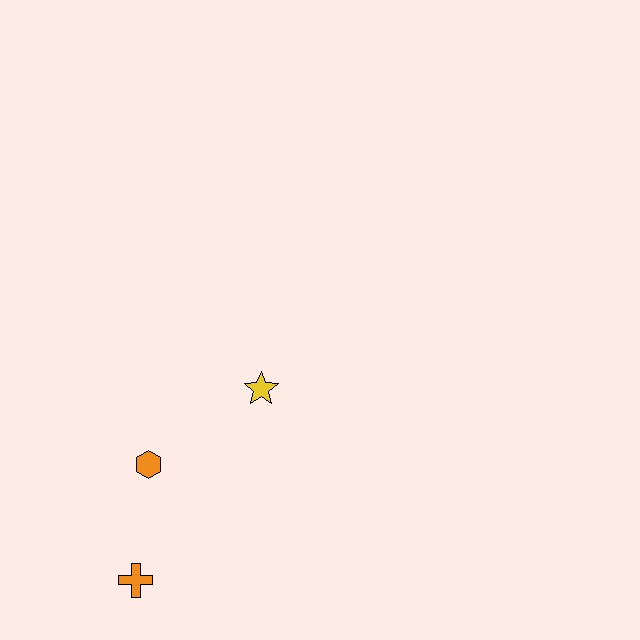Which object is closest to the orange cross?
The orange hexagon is closest to the orange cross.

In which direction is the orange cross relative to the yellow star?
The orange cross is below the yellow star.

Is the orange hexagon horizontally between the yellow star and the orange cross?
Yes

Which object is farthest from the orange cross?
The yellow star is farthest from the orange cross.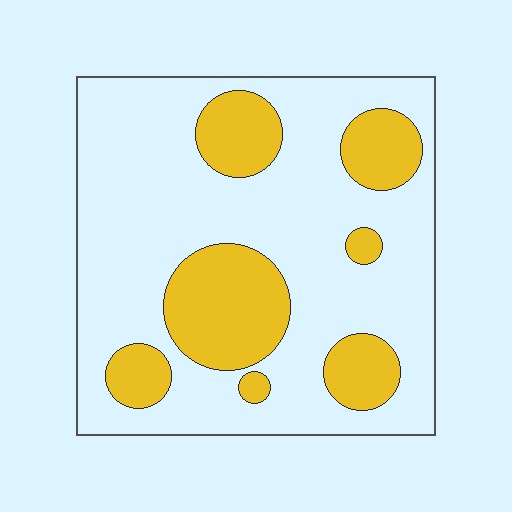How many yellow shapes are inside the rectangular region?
7.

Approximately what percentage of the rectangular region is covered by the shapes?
Approximately 25%.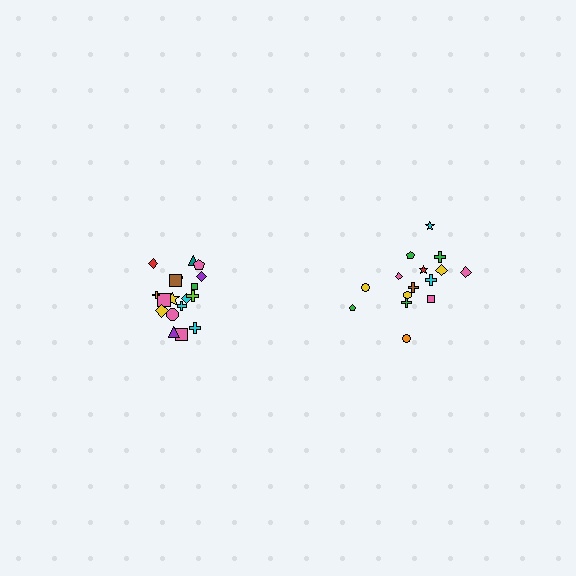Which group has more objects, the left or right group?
The left group.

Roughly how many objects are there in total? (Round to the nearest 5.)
Roughly 35 objects in total.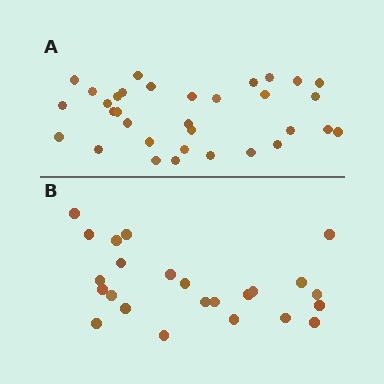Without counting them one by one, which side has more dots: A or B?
Region A (the top region) has more dots.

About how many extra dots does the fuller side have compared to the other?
Region A has roughly 8 or so more dots than region B.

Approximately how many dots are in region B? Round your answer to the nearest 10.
About 20 dots. (The exact count is 24, which rounds to 20.)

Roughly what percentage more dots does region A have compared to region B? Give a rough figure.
About 40% more.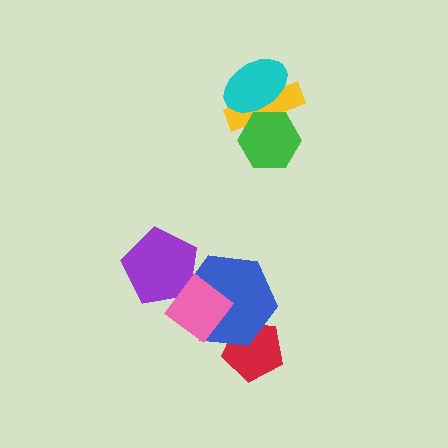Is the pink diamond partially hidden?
No, no other shape covers it.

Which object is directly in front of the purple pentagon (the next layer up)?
The blue hexagon is directly in front of the purple pentagon.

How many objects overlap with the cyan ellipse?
2 objects overlap with the cyan ellipse.